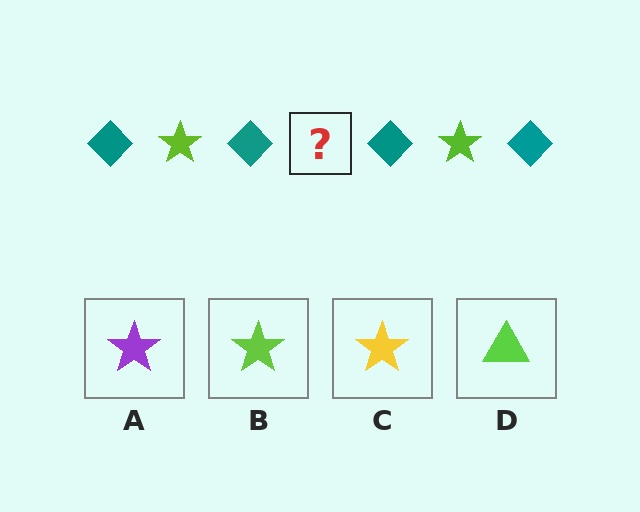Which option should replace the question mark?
Option B.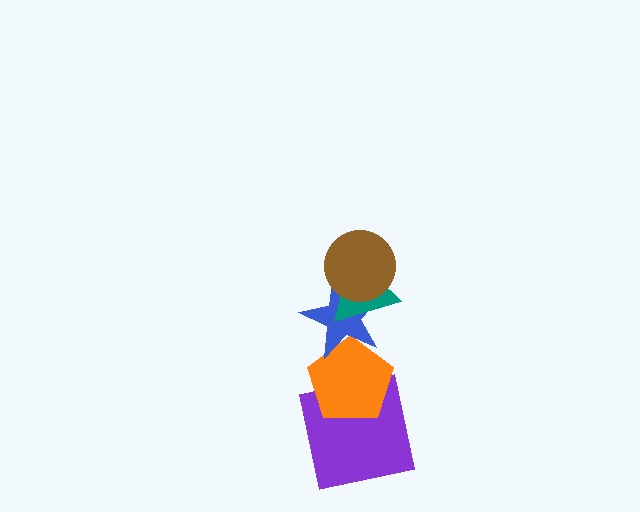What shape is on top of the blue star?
The teal triangle is on top of the blue star.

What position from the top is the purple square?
The purple square is 5th from the top.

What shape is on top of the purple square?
The orange pentagon is on top of the purple square.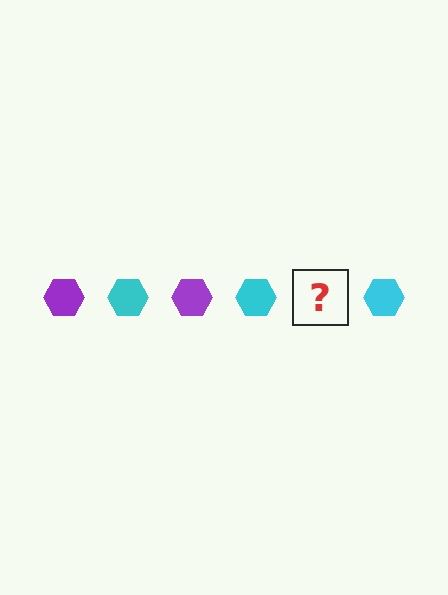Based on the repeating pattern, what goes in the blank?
The blank should be a purple hexagon.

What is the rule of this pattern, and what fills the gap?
The rule is that the pattern cycles through purple, cyan hexagons. The gap should be filled with a purple hexagon.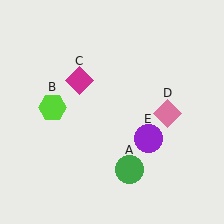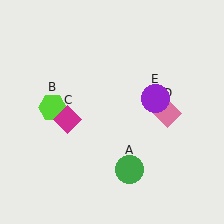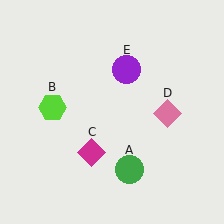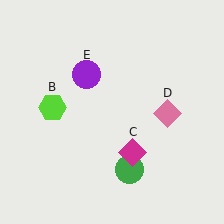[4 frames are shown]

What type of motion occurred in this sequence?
The magenta diamond (object C), purple circle (object E) rotated counterclockwise around the center of the scene.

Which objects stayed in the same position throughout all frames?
Green circle (object A) and lime hexagon (object B) and pink diamond (object D) remained stationary.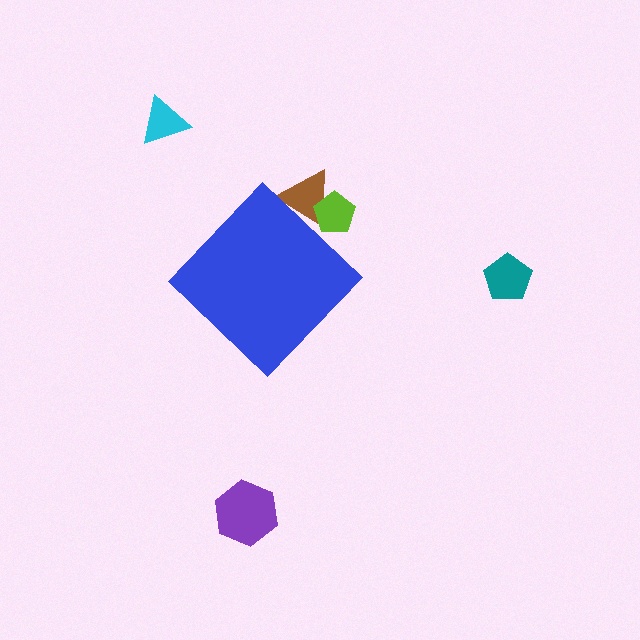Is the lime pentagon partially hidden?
Yes, the lime pentagon is partially hidden behind the blue diamond.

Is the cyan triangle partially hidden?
No, the cyan triangle is fully visible.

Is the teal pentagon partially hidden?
No, the teal pentagon is fully visible.